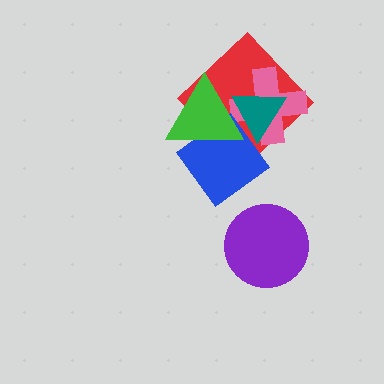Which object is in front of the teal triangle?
The green triangle is in front of the teal triangle.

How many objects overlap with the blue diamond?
4 objects overlap with the blue diamond.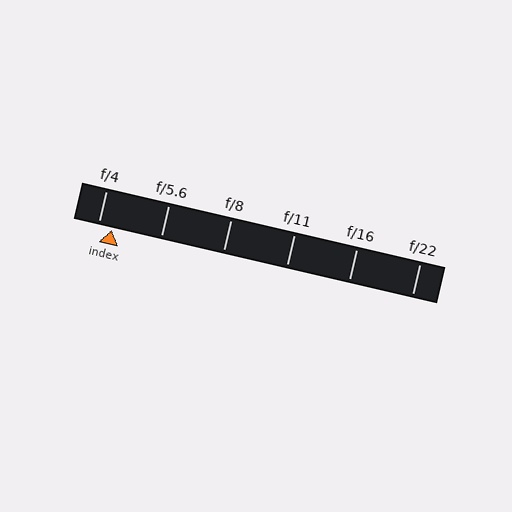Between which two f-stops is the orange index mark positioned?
The index mark is between f/4 and f/5.6.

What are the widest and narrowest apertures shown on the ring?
The widest aperture shown is f/4 and the narrowest is f/22.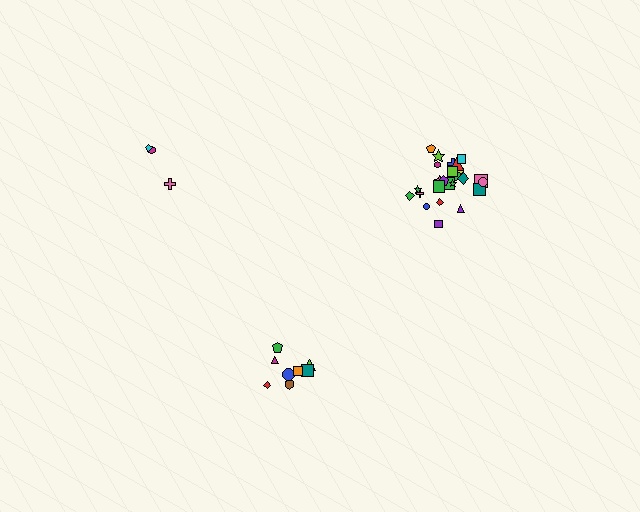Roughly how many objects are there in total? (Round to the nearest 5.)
Roughly 35 objects in total.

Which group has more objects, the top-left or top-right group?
The top-right group.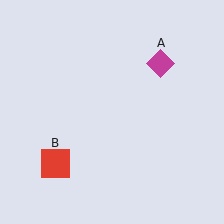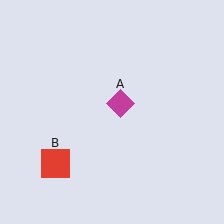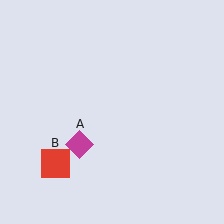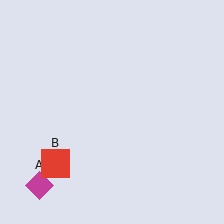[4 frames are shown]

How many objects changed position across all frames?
1 object changed position: magenta diamond (object A).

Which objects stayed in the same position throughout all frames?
Red square (object B) remained stationary.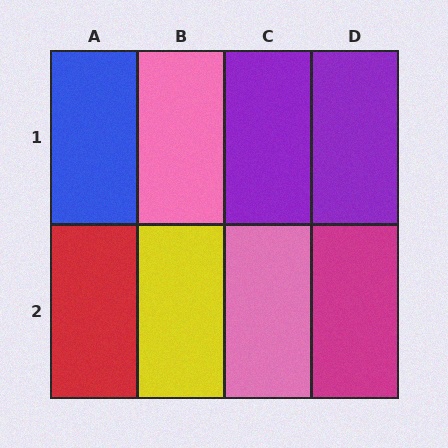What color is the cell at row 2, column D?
Magenta.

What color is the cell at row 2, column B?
Yellow.